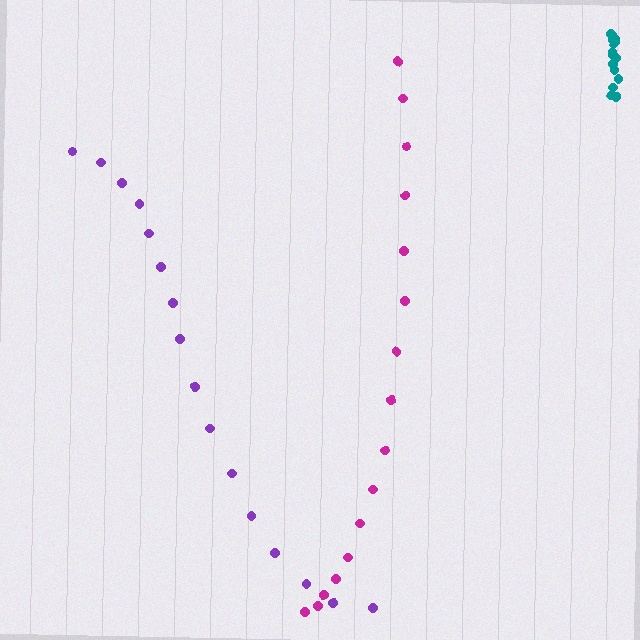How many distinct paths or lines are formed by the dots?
There are 3 distinct paths.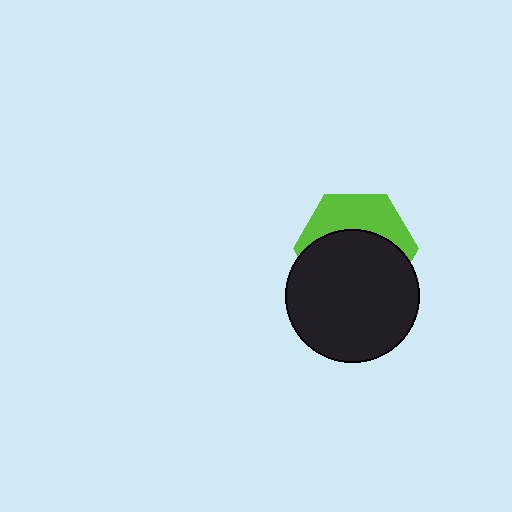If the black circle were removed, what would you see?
You would see the complete lime hexagon.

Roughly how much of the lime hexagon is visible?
A small part of it is visible (roughly 39%).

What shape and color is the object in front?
The object in front is a black circle.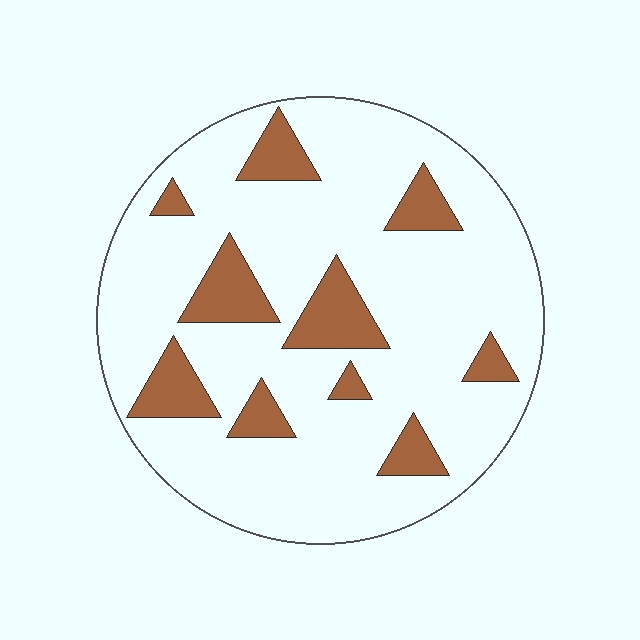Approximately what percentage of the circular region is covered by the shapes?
Approximately 20%.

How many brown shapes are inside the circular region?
10.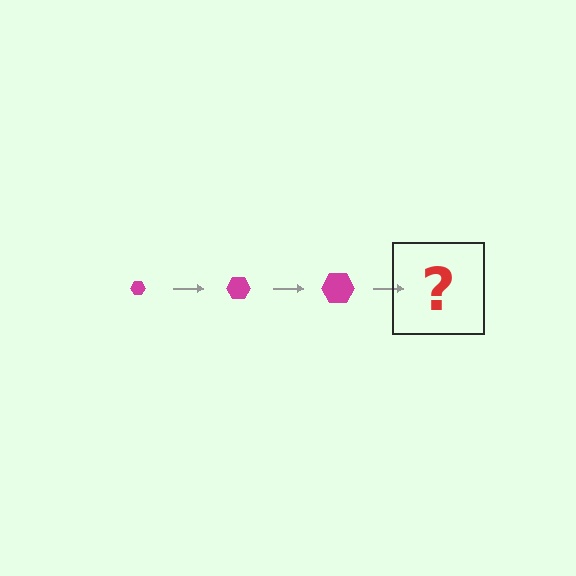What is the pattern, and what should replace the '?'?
The pattern is that the hexagon gets progressively larger each step. The '?' should be a magenta hexagon, larger than the previous one.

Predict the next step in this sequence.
The next step is a magenta hexagon, larger than the previous one.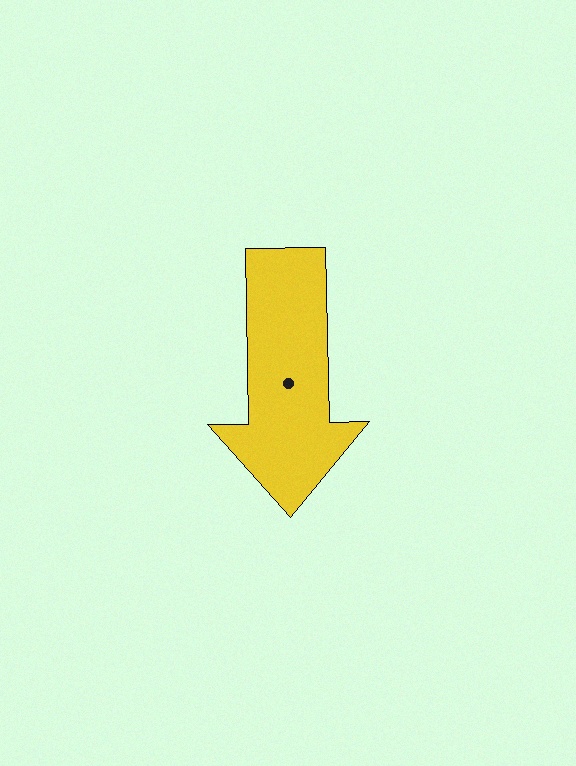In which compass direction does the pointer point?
South.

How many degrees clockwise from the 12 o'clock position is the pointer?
Approximately 179 degrees.